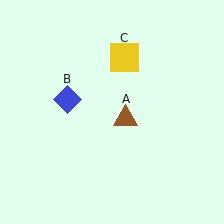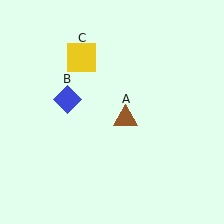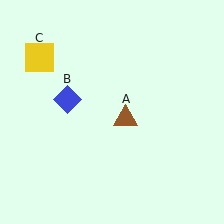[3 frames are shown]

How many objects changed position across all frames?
1 object changed position: yellow square (object C).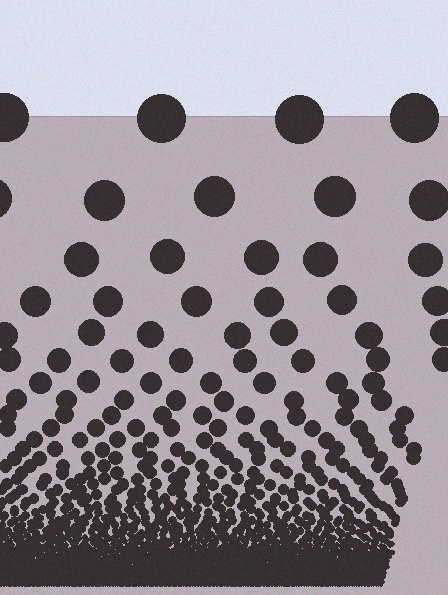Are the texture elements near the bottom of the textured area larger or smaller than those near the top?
Smaller. The gradient is inverted — elements near the bottom are smaller and denser.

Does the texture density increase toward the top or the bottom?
Density increases toward the bottom.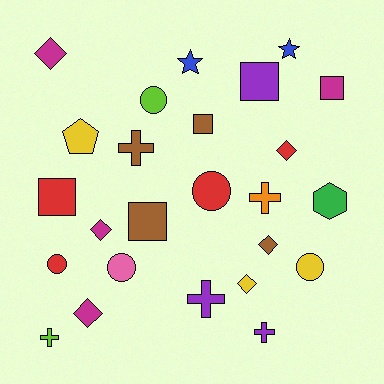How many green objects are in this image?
There is 1 green object.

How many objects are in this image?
There are 25 objects.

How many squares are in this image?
There are 5 squares.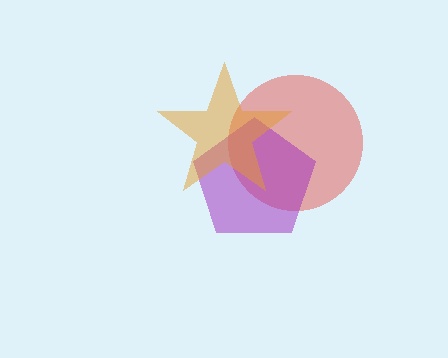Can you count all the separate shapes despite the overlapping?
Yes, there are 3 separate shapes.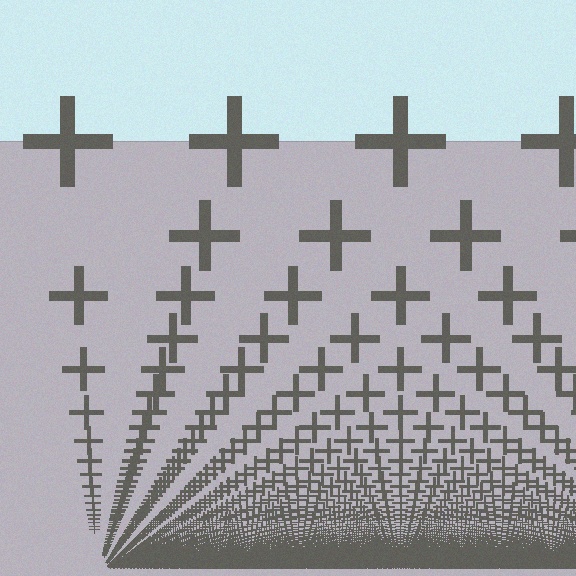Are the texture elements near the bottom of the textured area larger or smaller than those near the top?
Smaller. The gradient is inverted — elements near the bottom are smaller and denser.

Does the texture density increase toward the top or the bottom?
Density increases toward the bottom.